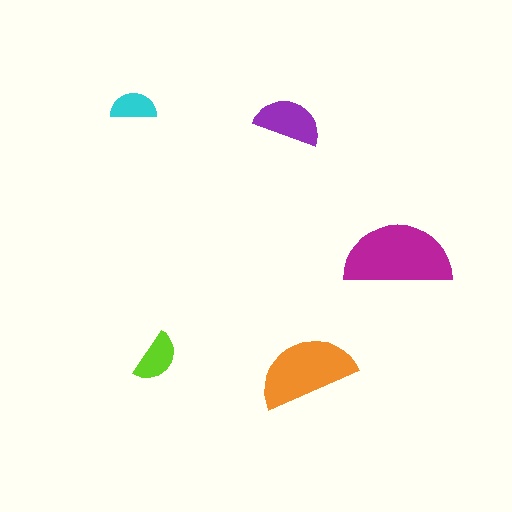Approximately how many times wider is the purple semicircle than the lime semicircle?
About 1.5 times wider.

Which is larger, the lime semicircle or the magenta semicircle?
The magenta one.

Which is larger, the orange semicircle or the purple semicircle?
The orange one.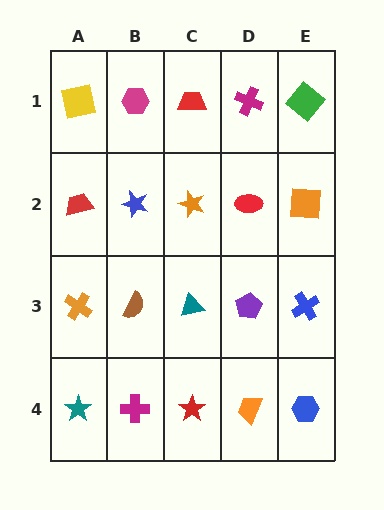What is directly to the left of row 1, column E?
A magenta cross.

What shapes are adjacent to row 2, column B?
A magenta hexagon (row 1, column B), a brown semicircle (row 3, column B), a red trapezoid (row 2, column A), an orange star (row 2, column C).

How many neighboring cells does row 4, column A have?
2.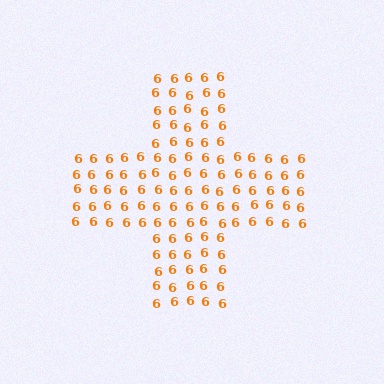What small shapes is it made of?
It is made of small digit 6's.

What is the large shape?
The large shape is a cross.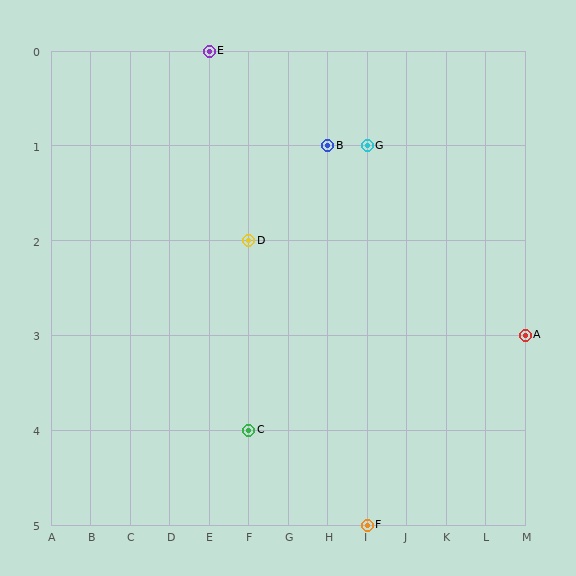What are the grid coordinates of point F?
Point F is at grid coordinates (I, 5).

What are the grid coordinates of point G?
Point G is at grid coordinates (I, 1).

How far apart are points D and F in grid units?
Points D and F are 3 columns and 3 rows apart (about 4.2 grid units diagonally).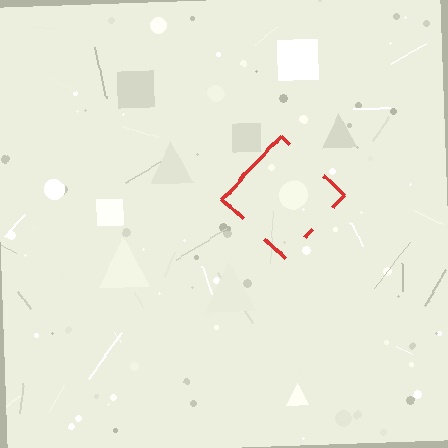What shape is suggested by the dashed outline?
The dashed outline suggests a diamond.